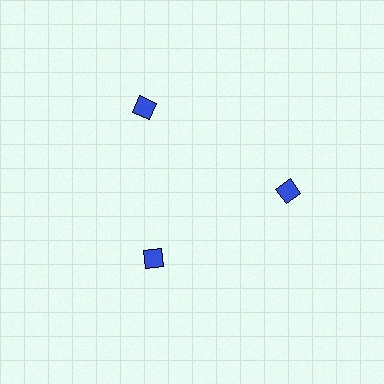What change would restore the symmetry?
The symmetry would be restored by moving it outward, back onto the ring so that all 3 squares sit at equal angles and equal distance from the center.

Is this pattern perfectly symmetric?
No. The 3 blue squares are arranged in a ring, but one element near the 7 o'clock position is pulled inward toward the center, breaking the 3-fold rotational symmetry.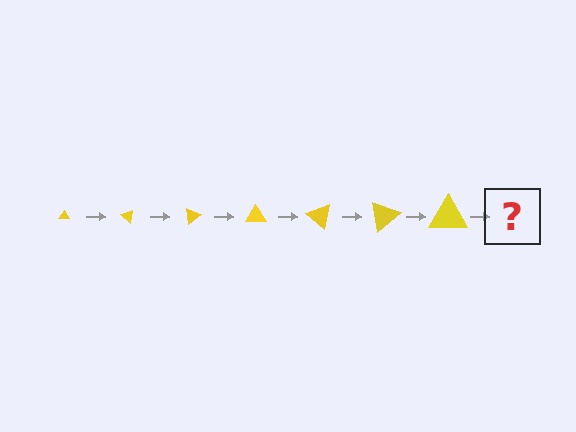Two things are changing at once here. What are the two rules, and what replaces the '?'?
The two rules are that the triangle grows larger each step and it rotates 40 degrees each step. The '?' should be a triangle, larger than the previous one and rotated 280 degrees from the start.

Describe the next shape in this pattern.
It should be a triangle, larger than the previous one and rotated 280 degrees from the start.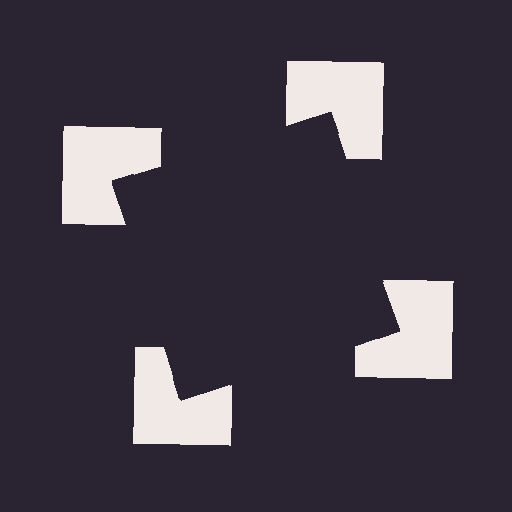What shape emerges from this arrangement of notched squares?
An illusory square — its edges are inferred from the aligned wedge cuts in the notched squares, not physically drawn.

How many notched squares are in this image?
There are 4 — one at each vertex of the illusory square.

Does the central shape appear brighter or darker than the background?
It typically appears slightly darker than the background, even though no actual brightness change is drawn.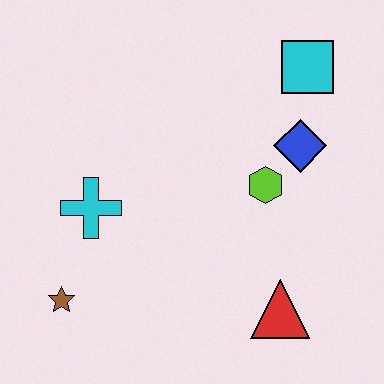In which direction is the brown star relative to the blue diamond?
The brown star is to the left of the blue diamond.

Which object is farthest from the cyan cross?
The cyan square is farthest from the cyan cross.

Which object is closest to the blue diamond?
The lime hexagon is closest to the blue diamond.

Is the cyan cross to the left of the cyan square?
Yes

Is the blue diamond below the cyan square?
Yes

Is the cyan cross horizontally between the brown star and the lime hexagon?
Yes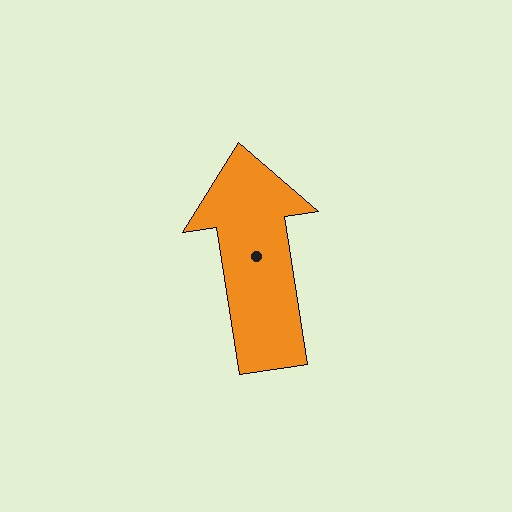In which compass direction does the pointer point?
North.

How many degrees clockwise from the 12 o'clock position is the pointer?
Approximately 351 degrees.